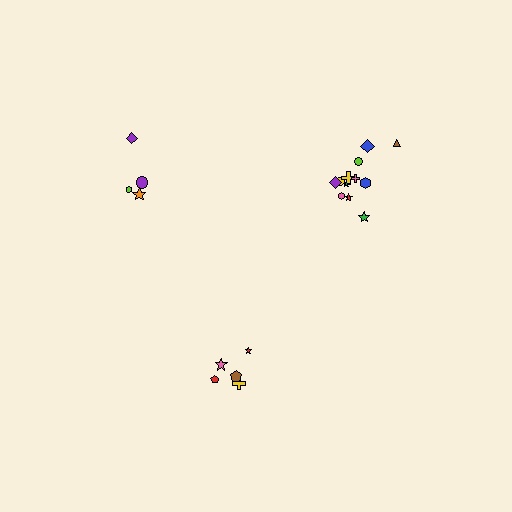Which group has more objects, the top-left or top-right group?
The top-right group.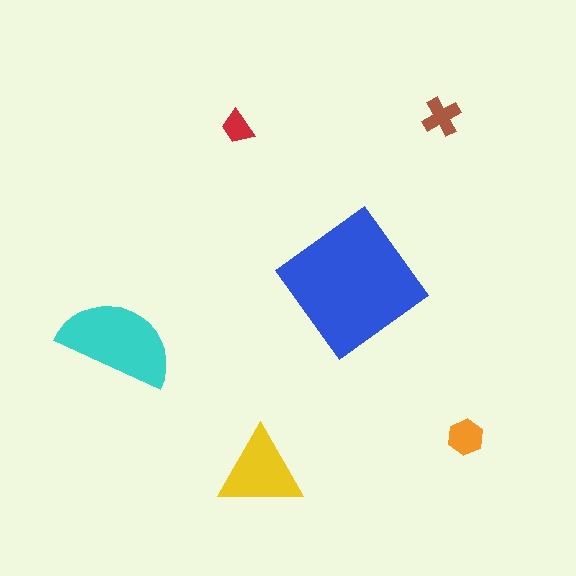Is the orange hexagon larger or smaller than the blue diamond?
Smaller.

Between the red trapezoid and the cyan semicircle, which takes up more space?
The cyan semicircle.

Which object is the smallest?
The red trapezoid.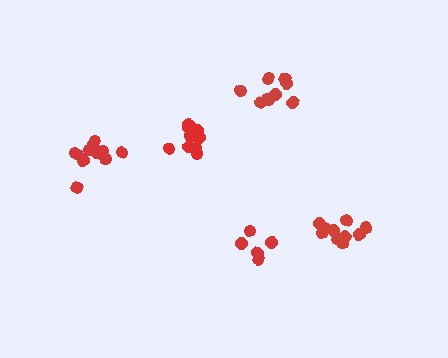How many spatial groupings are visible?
There are 5 spatial groupings.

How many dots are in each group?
Group 1: 11 dots, Group 2: 5 dots, Group 3: 9 dots, Group 4: 10 dots, Group 5: 11 dots (46 total).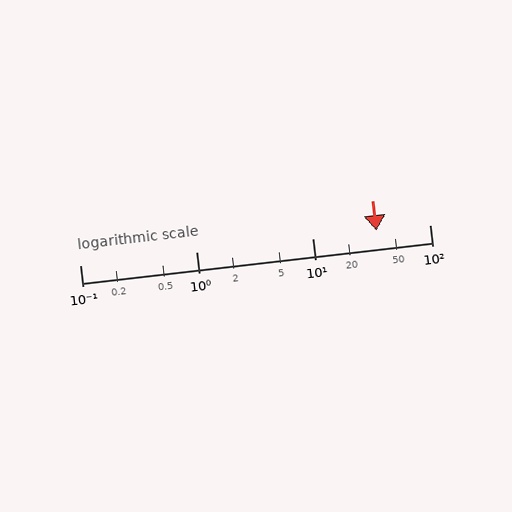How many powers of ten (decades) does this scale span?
The scale spans 3 decades, from 0.1 to 100.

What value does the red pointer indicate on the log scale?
The pointer indicates approximately 35.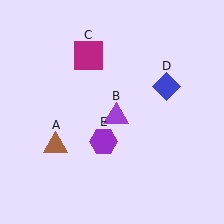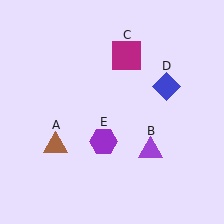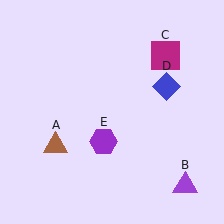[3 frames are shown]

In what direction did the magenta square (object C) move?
The magenta square (object C) moved right.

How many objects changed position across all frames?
2 objects changed position: purple triangle (object B), magenta square (object C).